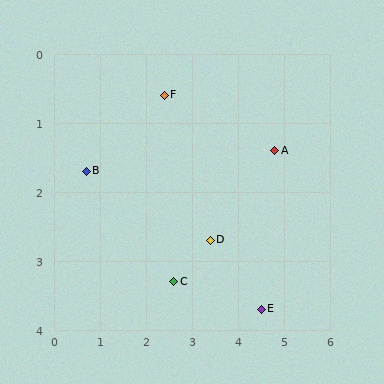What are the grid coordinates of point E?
Point E is at approximately (4.5, 3.7).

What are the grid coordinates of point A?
Point A is at approximately (4.8, 1.4).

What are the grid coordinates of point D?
Point D is at approximately (3.4, 2.7).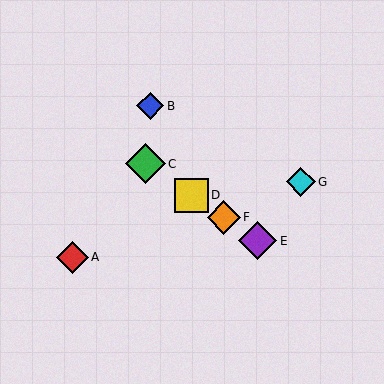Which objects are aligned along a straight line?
Objects C, D, E, F are aligned along a straight line.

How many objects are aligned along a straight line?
4 objects (C, D, E, F) are aligned along a straight line.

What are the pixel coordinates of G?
Object G is at (301, 182).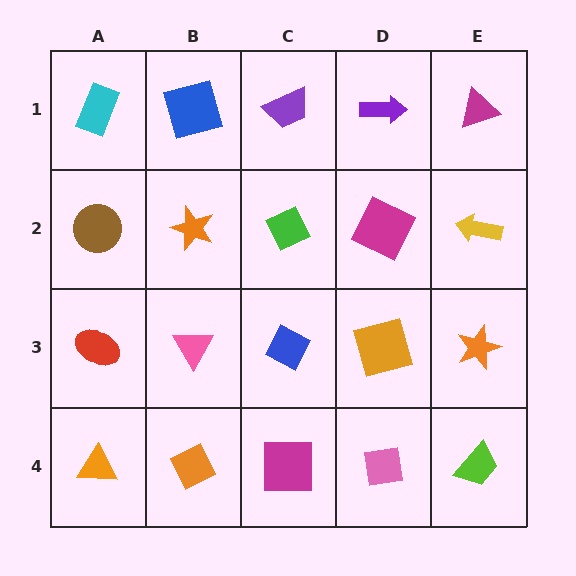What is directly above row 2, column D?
A purple arrow.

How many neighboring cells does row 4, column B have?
3.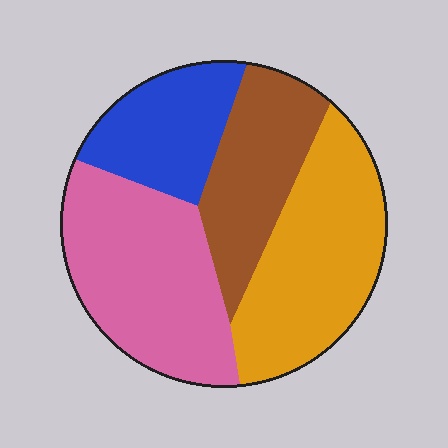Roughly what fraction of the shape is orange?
Orange covers about 30% of the shape.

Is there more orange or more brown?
Orange.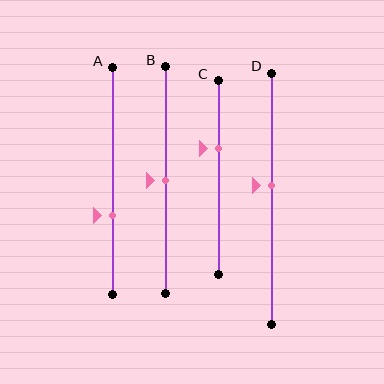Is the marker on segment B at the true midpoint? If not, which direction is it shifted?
Yes, the marker on segment B is at the true midpoint.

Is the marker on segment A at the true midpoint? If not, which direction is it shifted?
No, the marker on segment A is shifted downward by about 15% of the segment length.